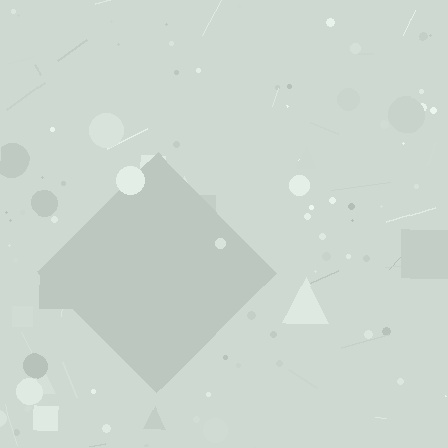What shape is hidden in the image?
A diamond is hidden in the image.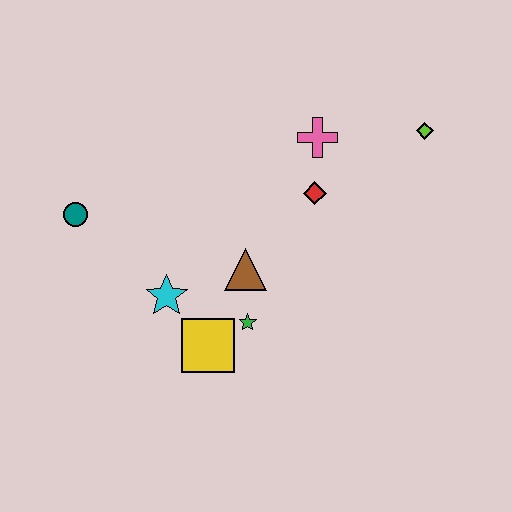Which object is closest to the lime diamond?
The pink cross is closest to the lime diamond.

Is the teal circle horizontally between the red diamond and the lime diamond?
No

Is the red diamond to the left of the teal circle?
No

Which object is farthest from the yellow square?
The lime diamond is farthest from the yellow square.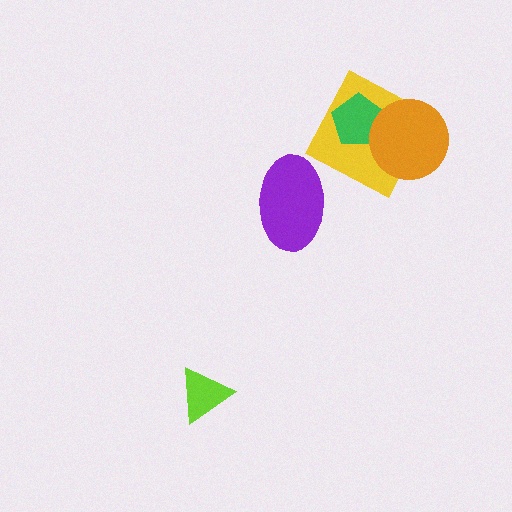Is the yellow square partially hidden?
Yes, it is partially covered by another shape.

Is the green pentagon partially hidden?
Yes, it is partially covered by another shape.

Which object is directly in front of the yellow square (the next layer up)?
The green pentagon is directly in front of the yellow square.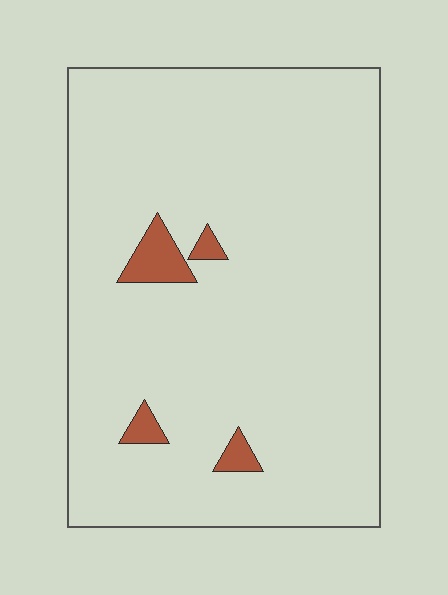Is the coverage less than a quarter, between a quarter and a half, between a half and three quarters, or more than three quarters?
Less than a quarter.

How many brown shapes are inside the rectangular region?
4.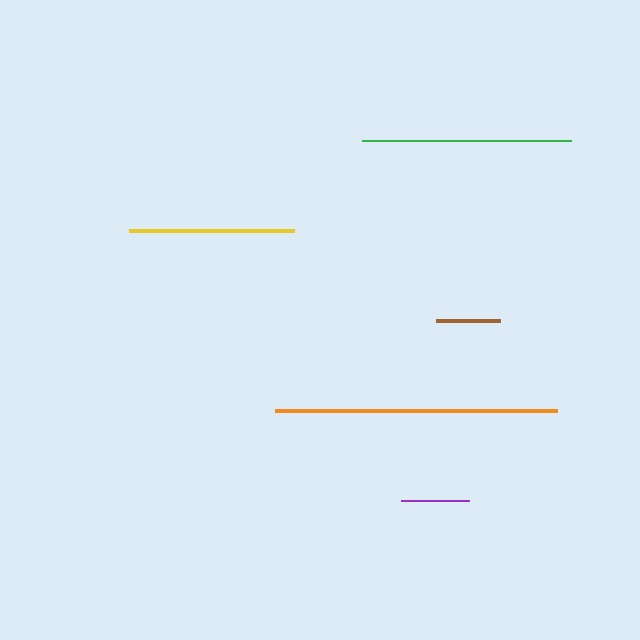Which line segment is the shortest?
The brown line is the shortest at approximately 64 pixels.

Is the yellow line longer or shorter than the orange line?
The orange line is longer than the yellow line.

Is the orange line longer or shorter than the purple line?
The orange line is longer than the purple line.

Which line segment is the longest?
The orange line is the longest at approximately 282 pixels.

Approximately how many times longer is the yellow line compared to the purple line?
The yellow line is approximately 2.4 times the length of the purple line.